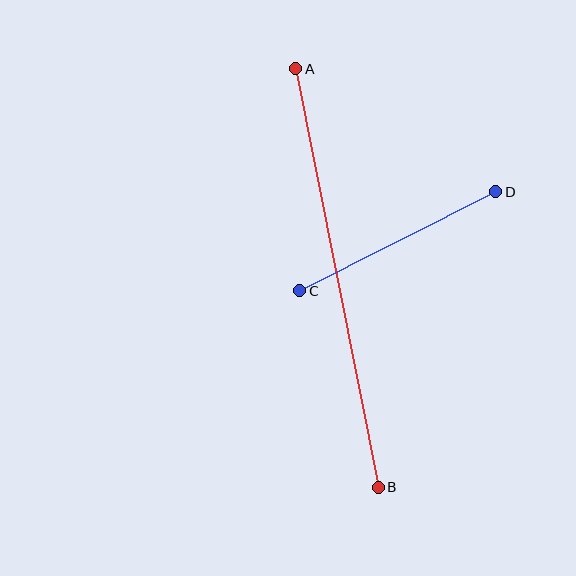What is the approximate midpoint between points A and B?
The midpoint is at approximately (337, 278) pixels.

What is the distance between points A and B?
The distance is approximately 426 pixels.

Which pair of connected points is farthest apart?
Points A and B are farthest apart.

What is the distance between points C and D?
The distance is approximately 220 pixels.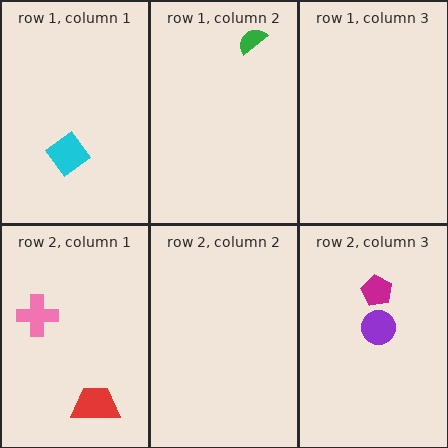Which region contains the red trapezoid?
The row 2, column 1 region.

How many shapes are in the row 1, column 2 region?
1.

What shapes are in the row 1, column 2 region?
The green semicircle.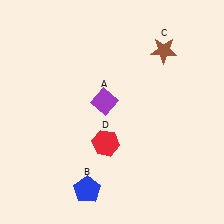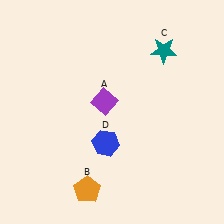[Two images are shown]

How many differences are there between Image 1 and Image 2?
There are 3 differences between the two images.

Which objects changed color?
B changed from blue to orange. C changed from brown to teal. D changed from red to blue.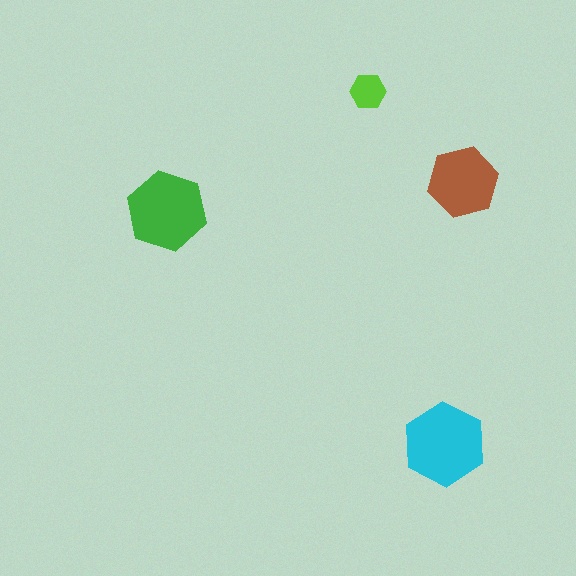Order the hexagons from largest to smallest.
the cyan one, the green one, the brown one, the lime one.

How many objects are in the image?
There are 4 objects in the image.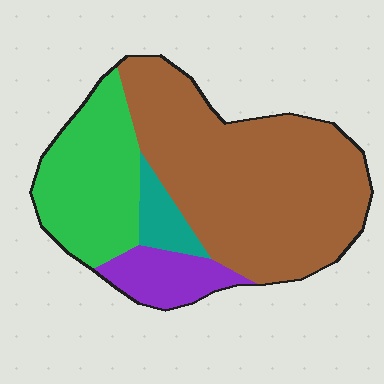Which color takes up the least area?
Teal, at roughly 5%.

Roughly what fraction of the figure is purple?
Purple covers roughly 10% of the figure.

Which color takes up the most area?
Brown, at roughly 60%.